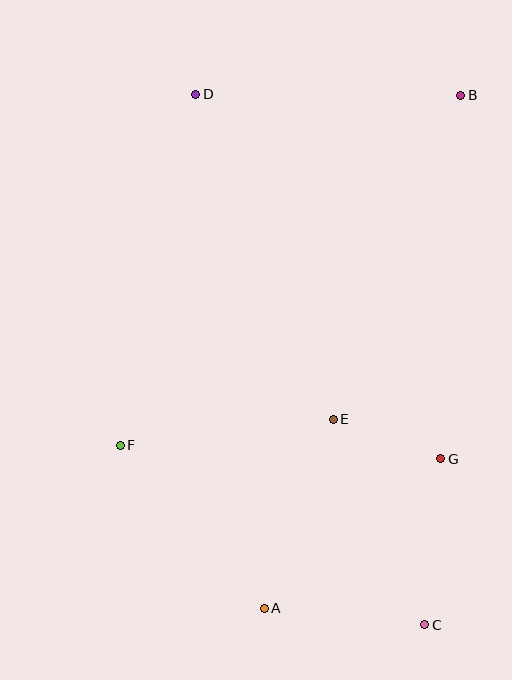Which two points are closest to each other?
Points E and G are closest to each other.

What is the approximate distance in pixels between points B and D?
The distance between B and D is approximately 265 pixels.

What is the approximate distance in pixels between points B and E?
The distance between B and E is approximately 348 pixels.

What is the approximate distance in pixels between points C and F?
The distance between C and F is approximately 354 pixels.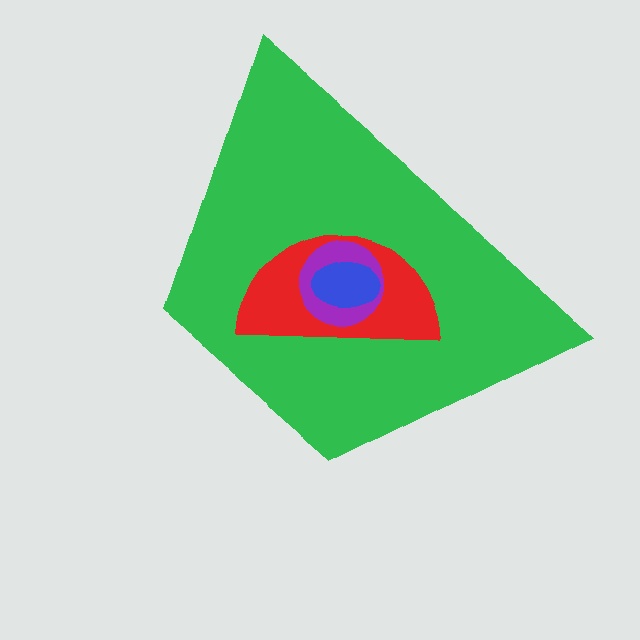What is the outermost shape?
The green trapezoid.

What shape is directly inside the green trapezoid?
The red semicircle.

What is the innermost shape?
The blue ellipse.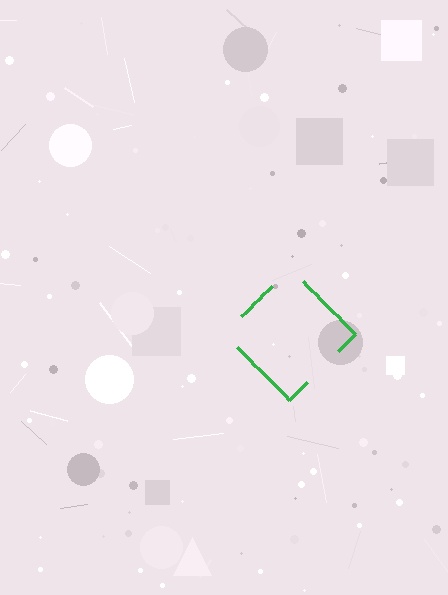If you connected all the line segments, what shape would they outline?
They would outline a diamond.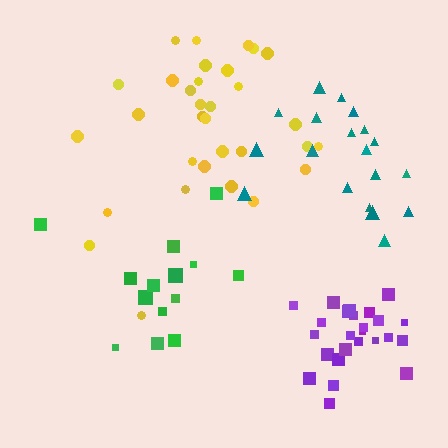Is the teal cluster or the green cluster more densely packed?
Teal.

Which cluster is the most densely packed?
Purple.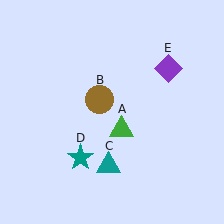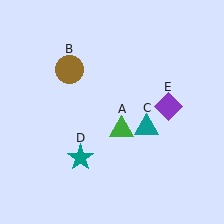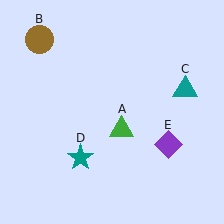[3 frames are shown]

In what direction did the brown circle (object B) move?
The brown circle (object B) moved up and to the left.